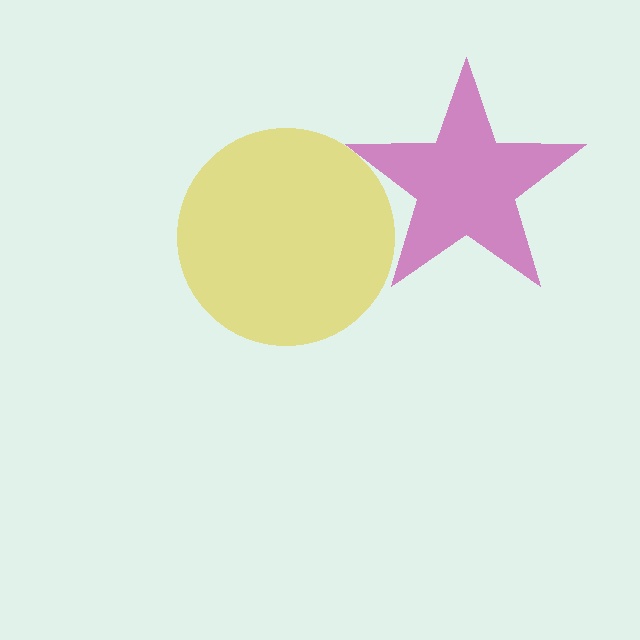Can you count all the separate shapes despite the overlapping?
Yes, there are 2 separate shapes.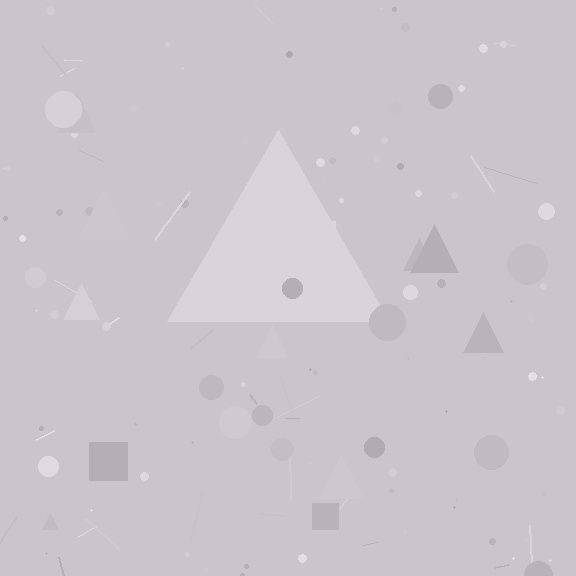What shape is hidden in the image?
A triangle is hidden in the image.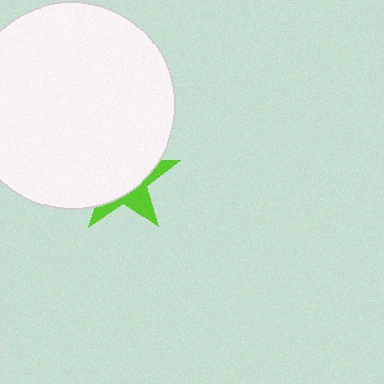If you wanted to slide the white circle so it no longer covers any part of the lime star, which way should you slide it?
Slide it up — that is the most direct way to separate the two shapes.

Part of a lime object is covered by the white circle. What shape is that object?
It is a star.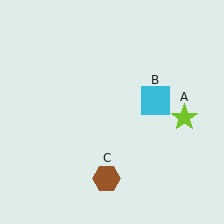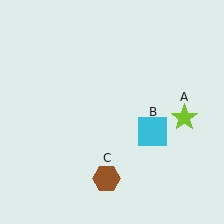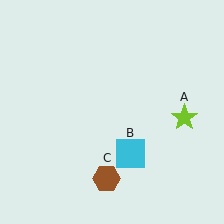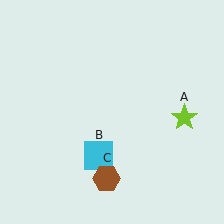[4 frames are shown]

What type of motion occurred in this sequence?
The cyan square (object B) rotated clockwise around the center of the scene.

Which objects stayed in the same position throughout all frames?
Lime star (object A) and brown hexagon (object C) remained stationary.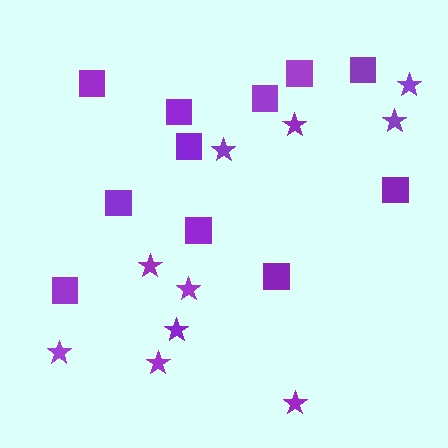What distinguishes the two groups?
There are 2 groups: one group of squares (11) and one group of stars (10).